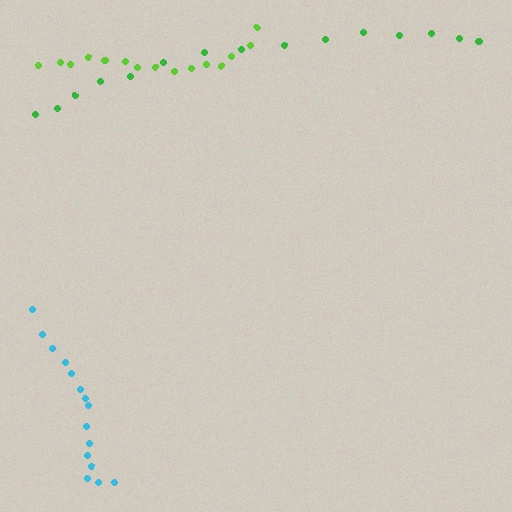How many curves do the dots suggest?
There are 3 distinct paths.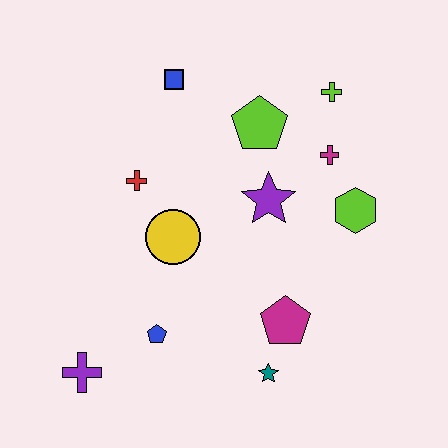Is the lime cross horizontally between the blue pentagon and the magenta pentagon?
No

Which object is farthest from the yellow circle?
The lime cross is farthest from the yellow circle.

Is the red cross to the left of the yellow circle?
Yes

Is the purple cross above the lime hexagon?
No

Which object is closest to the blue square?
The lime pentagon is closest to the blue square.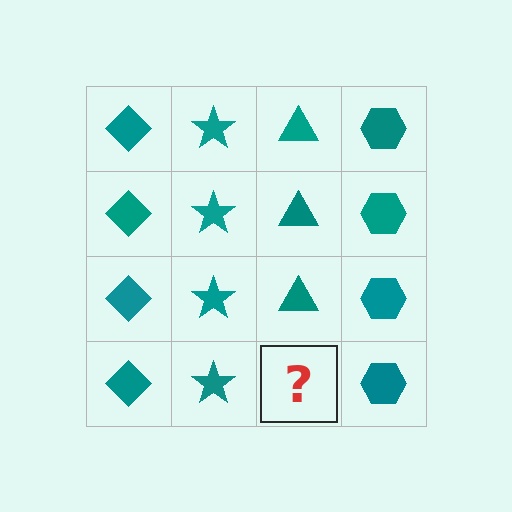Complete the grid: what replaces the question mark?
The question mark should be replaced with a teal triangle.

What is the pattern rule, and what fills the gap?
The rule is that each column has a consistent shape. The gap should be filled with a teal triangle.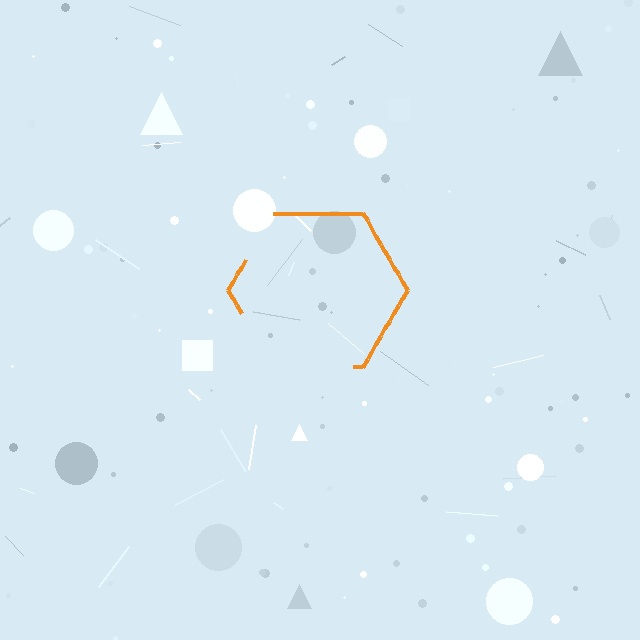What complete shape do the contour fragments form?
The contour fragments form a hexagon.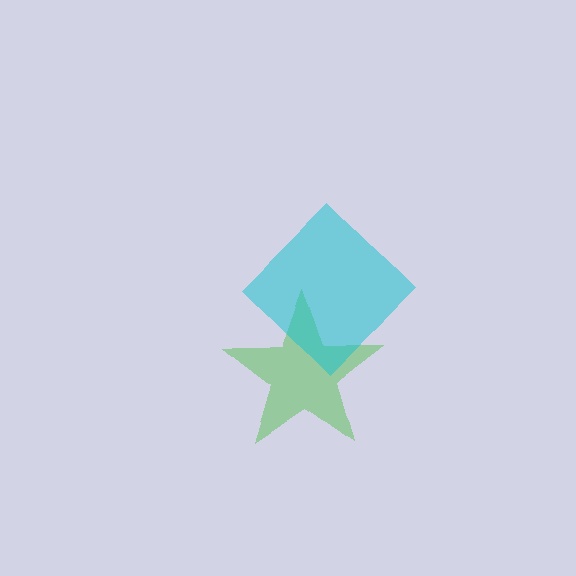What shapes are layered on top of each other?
The layered shapes are: a green star, a cyan diamond.